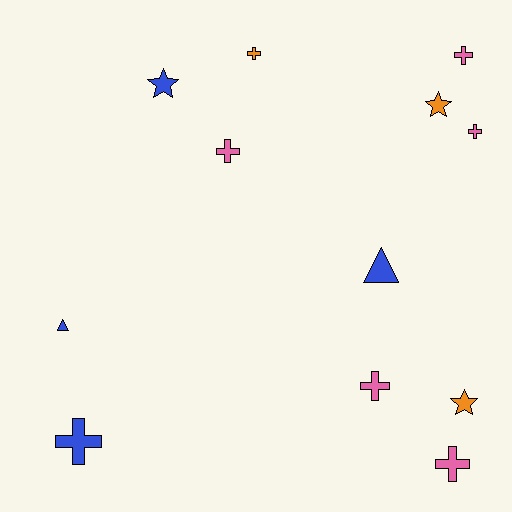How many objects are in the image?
There are 12 objects.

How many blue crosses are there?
There is 1 blue cross.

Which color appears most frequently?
Pink, with 5 objects.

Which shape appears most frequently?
Cross, with 7 objects.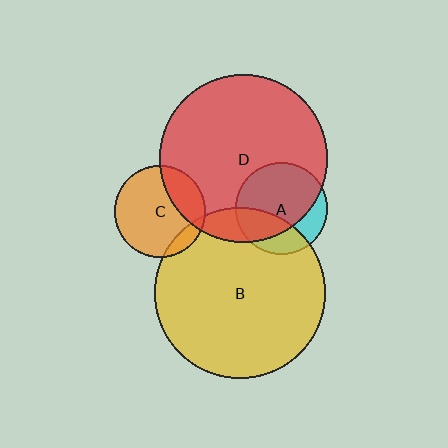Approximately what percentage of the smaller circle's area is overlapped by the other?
Approximately 10%.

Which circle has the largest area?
Circle B (yellow).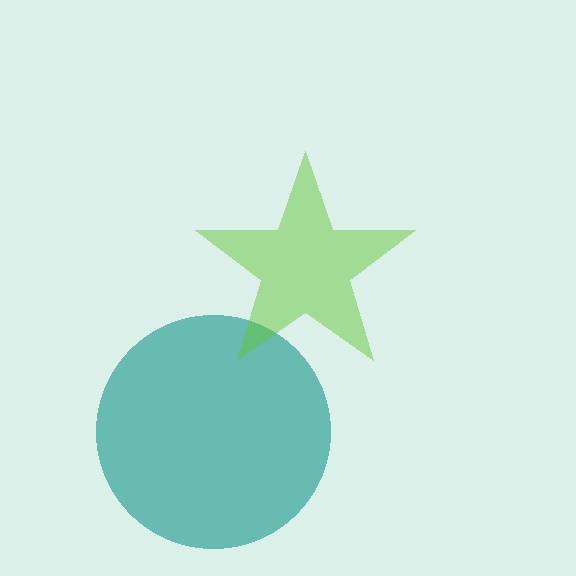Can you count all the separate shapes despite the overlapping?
Yes, there are 2 separate shapes.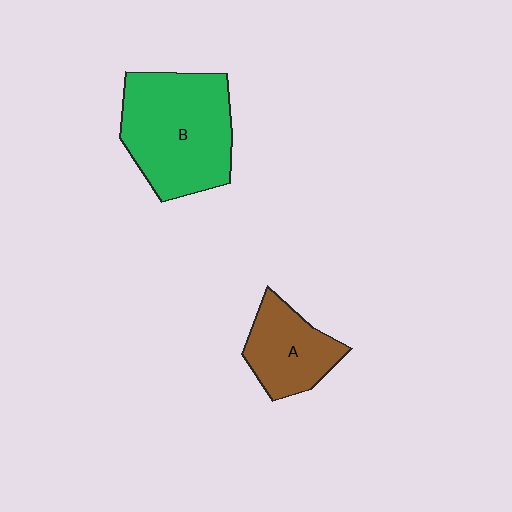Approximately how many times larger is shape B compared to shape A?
Approximately 1.8 times.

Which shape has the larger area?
Shape B (green).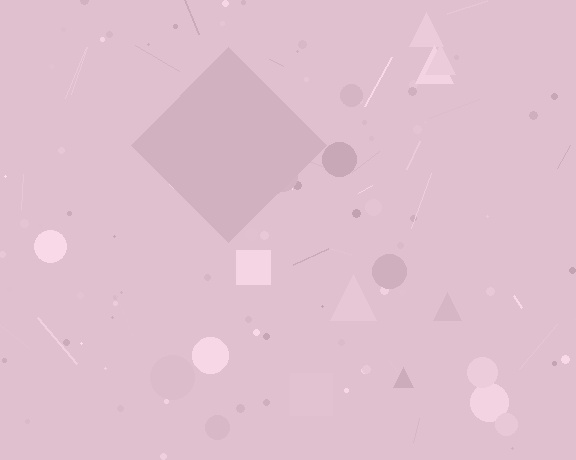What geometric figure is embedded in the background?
A diamond is embedded in the background.